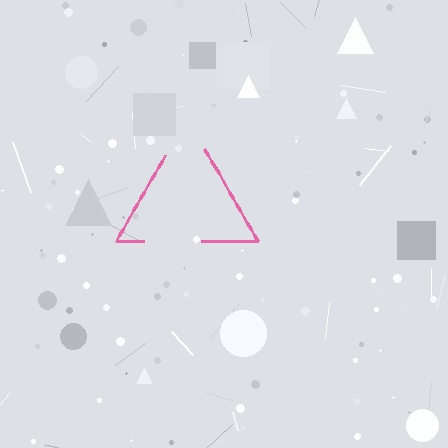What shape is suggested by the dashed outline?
The dashed outline suggests a triangle.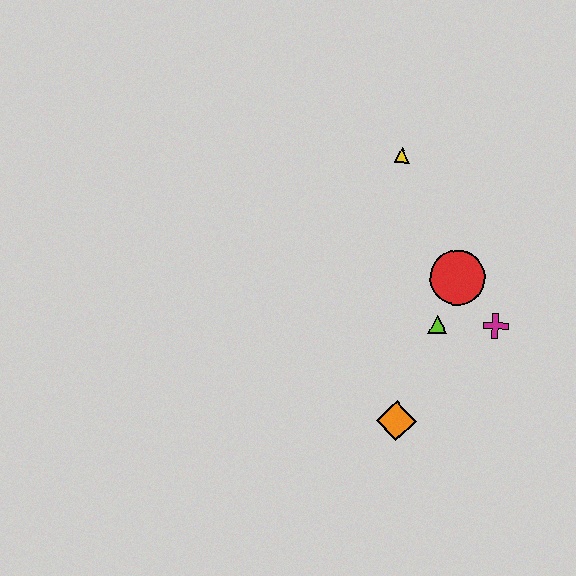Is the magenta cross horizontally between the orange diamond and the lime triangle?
No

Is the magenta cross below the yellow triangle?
Yes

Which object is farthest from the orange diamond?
The yellow triangle is farthest from the orange diamond.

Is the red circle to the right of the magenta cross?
No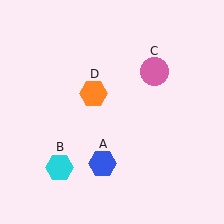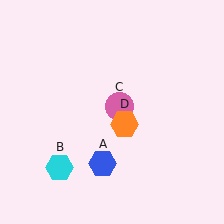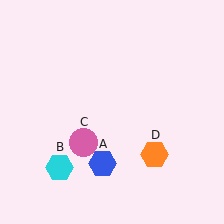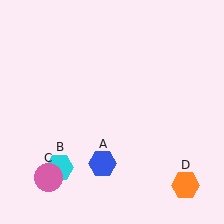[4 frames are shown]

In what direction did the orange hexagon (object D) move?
The orange hexagon (object D) moved down and to the right.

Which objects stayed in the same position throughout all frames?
Blue hexagon (object A) and cyan hexagon (object B) remained stationary.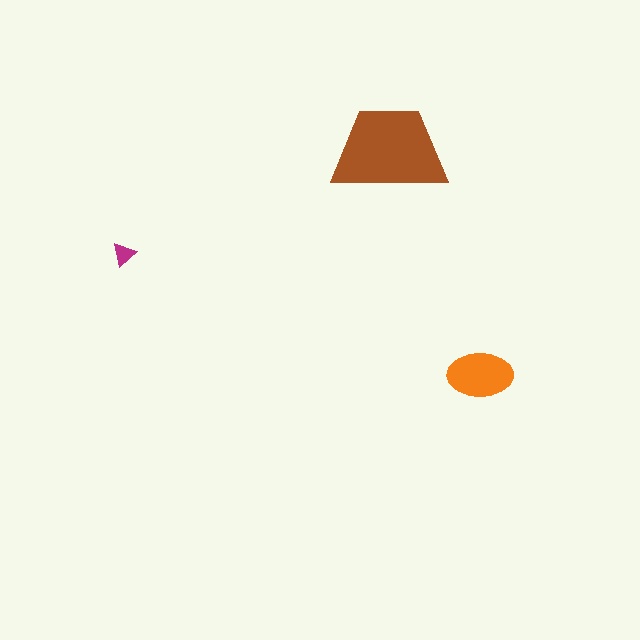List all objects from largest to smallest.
The brown trapezoid, the orange ellipse, the magenta triangle.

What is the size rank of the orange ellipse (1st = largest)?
2nd.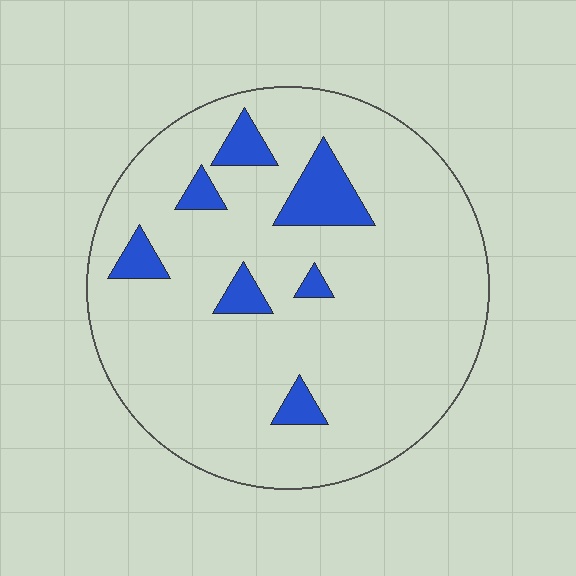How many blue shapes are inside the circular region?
7.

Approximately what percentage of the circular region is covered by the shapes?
Approximately 10%.